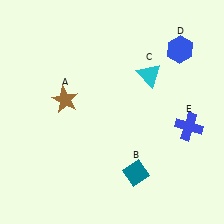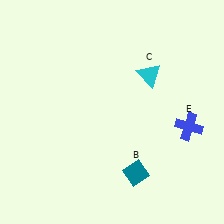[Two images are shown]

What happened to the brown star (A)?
The brown star (A) was removed in Image 2. It was in the top-left area of Image 1.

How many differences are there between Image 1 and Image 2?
There are 2 differences between the two images.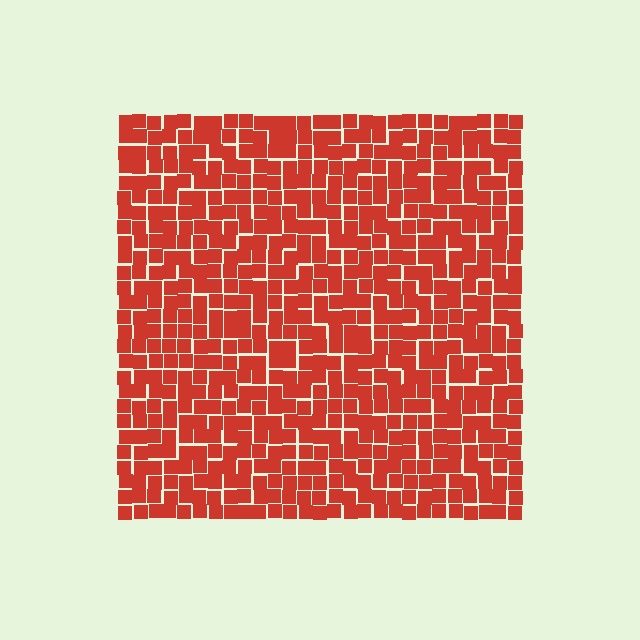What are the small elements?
The small elements are squares.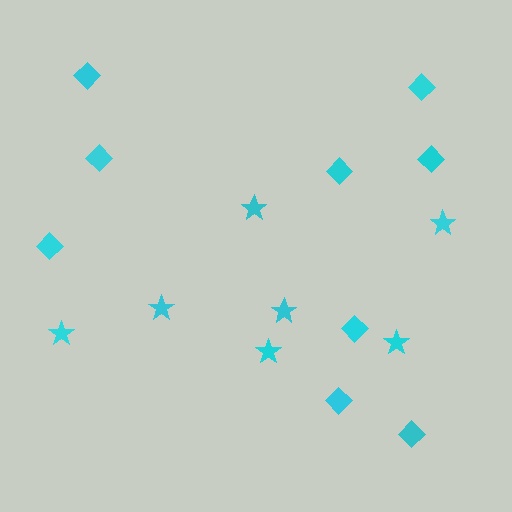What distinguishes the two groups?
There are 2 groups: one group of diamonds (9) and one group of stars (7).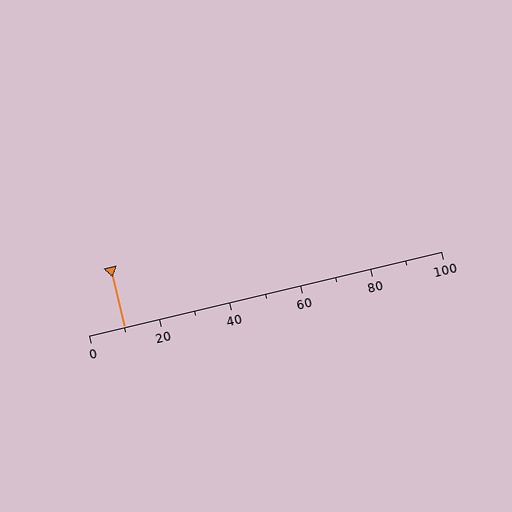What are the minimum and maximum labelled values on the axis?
The axis runs from 0 to 100.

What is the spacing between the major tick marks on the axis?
The major ticks are spaced 20 apart.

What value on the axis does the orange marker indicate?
The marker indicates approximately 10.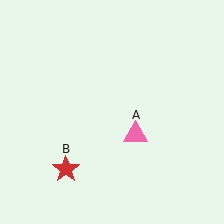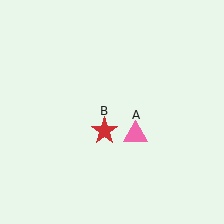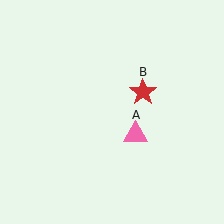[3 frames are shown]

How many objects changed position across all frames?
1 object changed position: red star (object B).